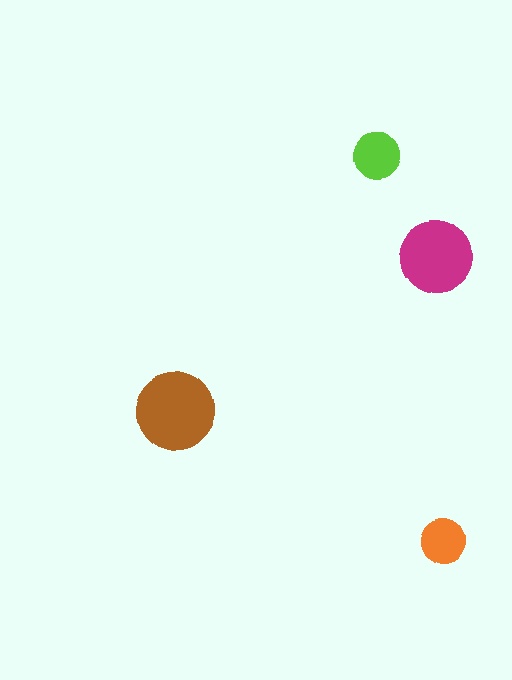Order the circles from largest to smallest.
the brown one, the magenta one, the lime one, the orange one.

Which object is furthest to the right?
The magenta circle is rightmost.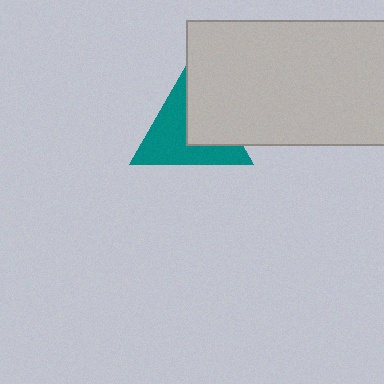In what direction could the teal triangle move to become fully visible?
The teal triangle could move left. That would shift it out from behind the light gray rectangle entirely.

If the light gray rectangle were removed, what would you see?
You would see the complete teal triangle.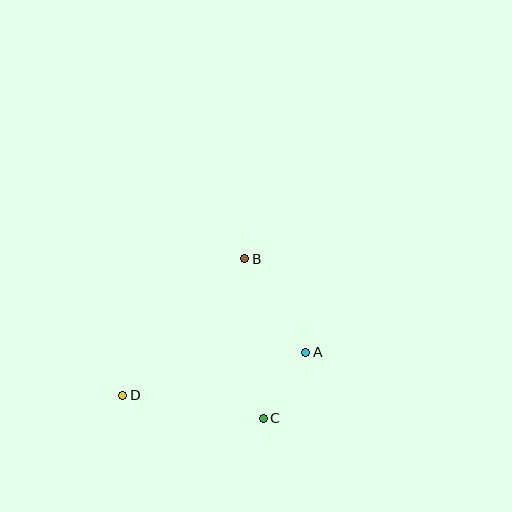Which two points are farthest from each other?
Points A and D are farthest from each other.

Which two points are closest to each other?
Points A and C are closest to each other.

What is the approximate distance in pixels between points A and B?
The distance between A and B is approximately 111 pixels.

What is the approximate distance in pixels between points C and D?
The distance between C and D is approximately 142 pixels.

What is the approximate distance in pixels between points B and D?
The distance between B and D is approximately 183 pixels.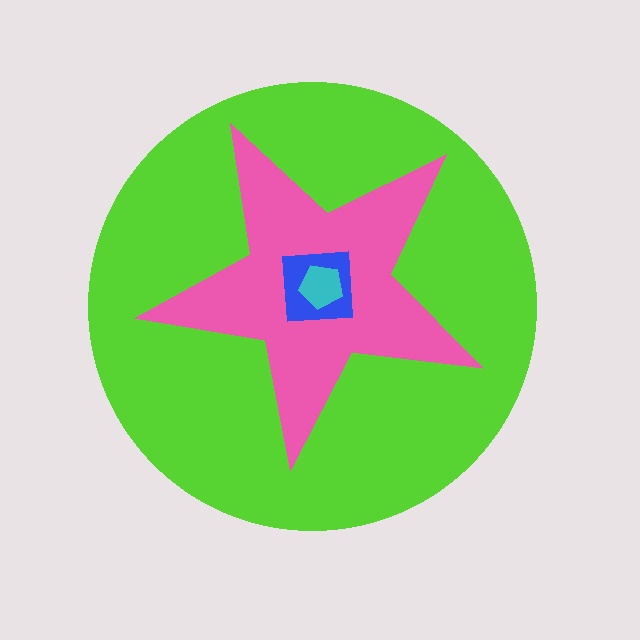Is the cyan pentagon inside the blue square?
Yes.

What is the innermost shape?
The cyan pentagon.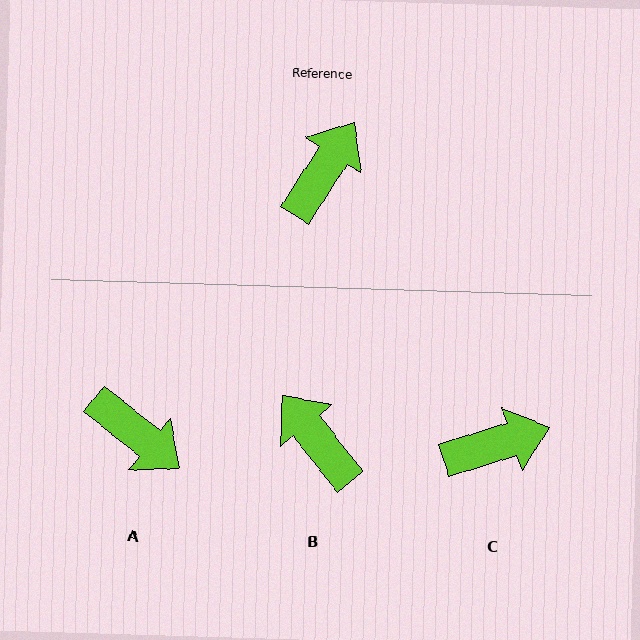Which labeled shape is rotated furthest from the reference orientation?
A, about 96 degrees away.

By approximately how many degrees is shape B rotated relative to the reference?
Approximately 71 degrees counter-clockwise.